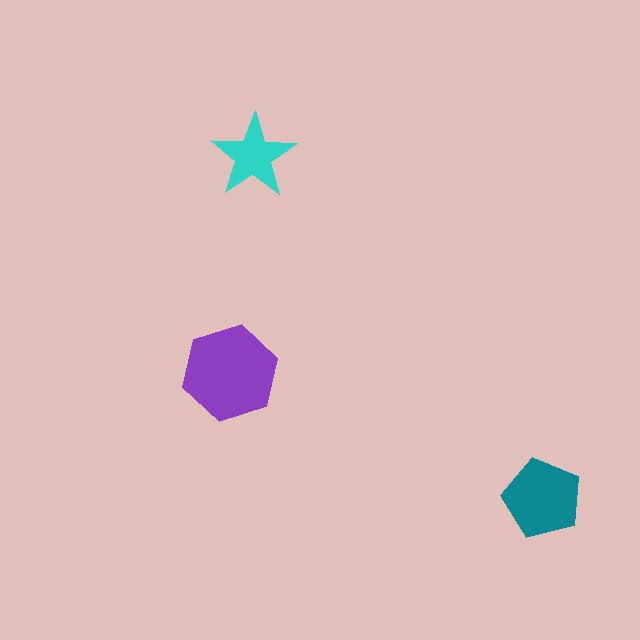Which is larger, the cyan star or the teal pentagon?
The teal pentagon.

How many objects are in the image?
There are 3 objects in the image.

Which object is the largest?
The purple hexagon.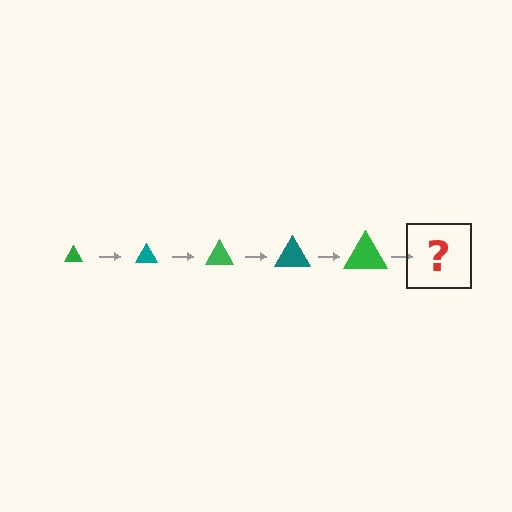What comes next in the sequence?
The next element should be a teal triangle, larger than the previous one.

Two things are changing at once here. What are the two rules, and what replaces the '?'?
The two rules are that the triangle grows larger each step and the color cycles through green and teal. The '?' should be a teal triangle, larger than the previous one.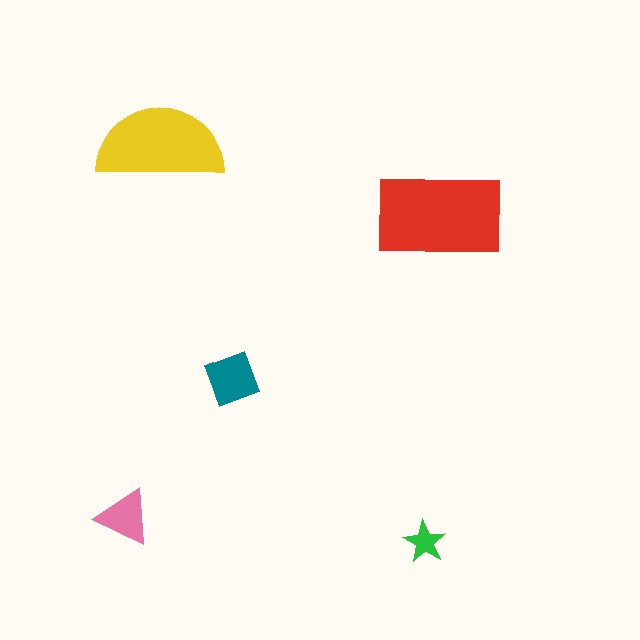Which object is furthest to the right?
The red rectangle is rightmost.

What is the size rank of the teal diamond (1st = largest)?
3rd.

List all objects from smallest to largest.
The green star, the pink triangle, the teal diamond, the yellow semicircle, the red rectangle.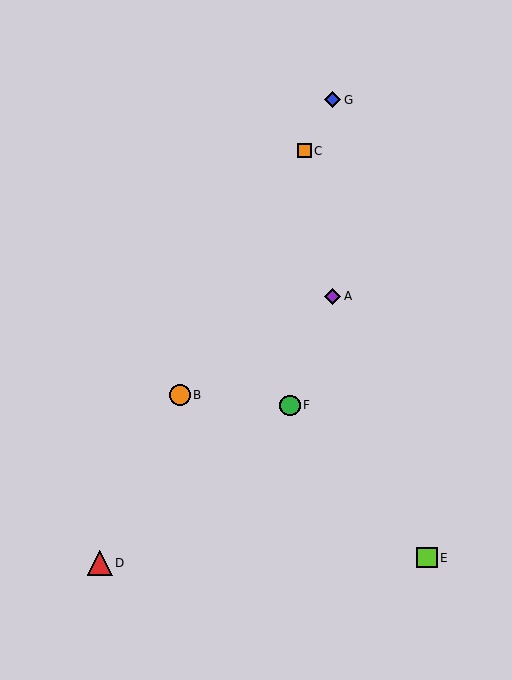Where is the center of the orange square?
The center of the orange square is at (304, 151).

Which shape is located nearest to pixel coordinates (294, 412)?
The green circle (labeled F) at (290, 405) is nearest to that location.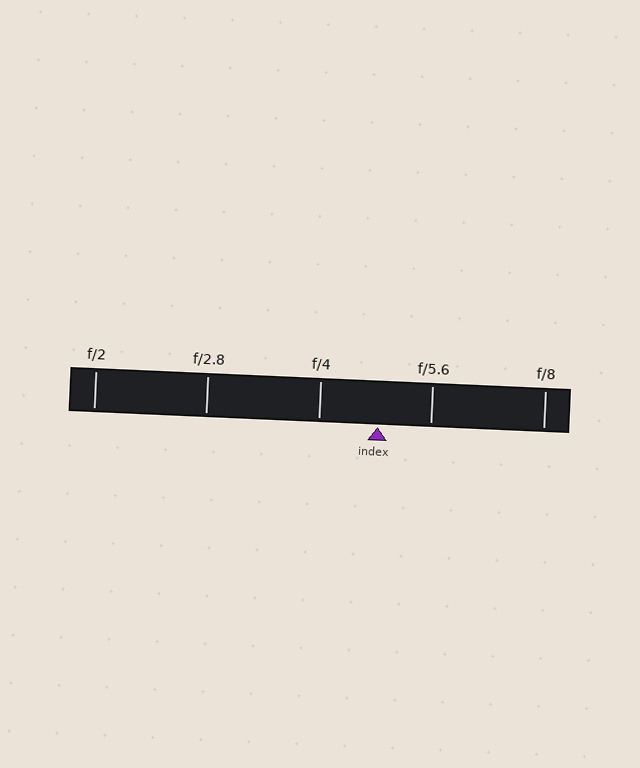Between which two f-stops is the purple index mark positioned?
The index mark is between f/4 and f/5.6.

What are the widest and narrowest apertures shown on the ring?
The widest aperture shown is f/2 and the narrowest is f/8.